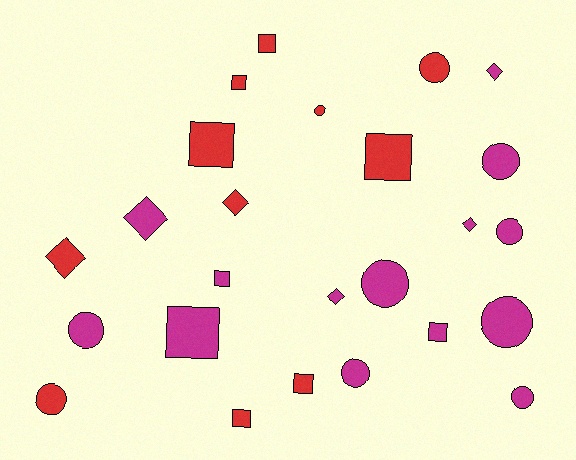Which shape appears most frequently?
Circle, with 10 objects.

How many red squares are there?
There are 6 red squares.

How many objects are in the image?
There are 25 objects.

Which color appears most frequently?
Magenta, with 14 objects.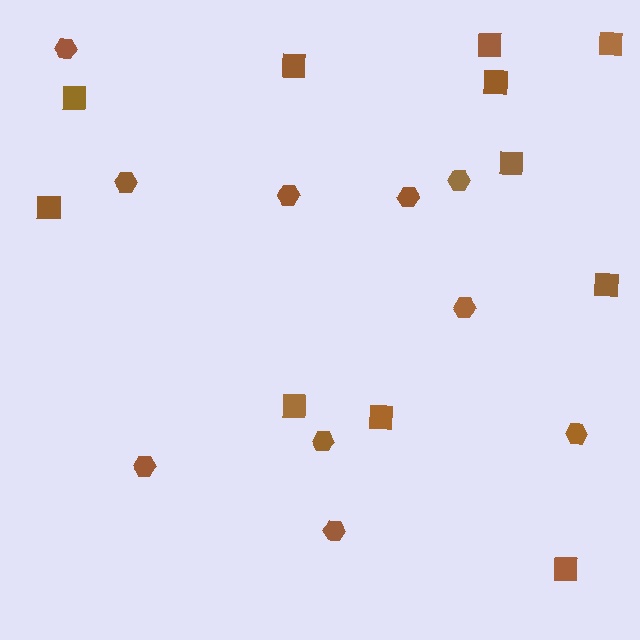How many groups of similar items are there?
There are 2 groups: one group of hexagons (10) and one group of squares (11).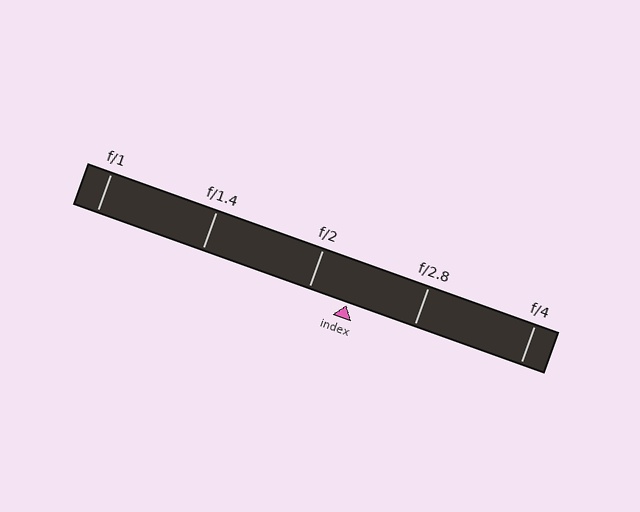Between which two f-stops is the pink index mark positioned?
The index mark is between f/2 and f/2.8.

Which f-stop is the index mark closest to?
The index mark is closest to f/2.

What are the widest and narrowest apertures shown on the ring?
The widest aperture shown is f/1 and the narrowest is f/4.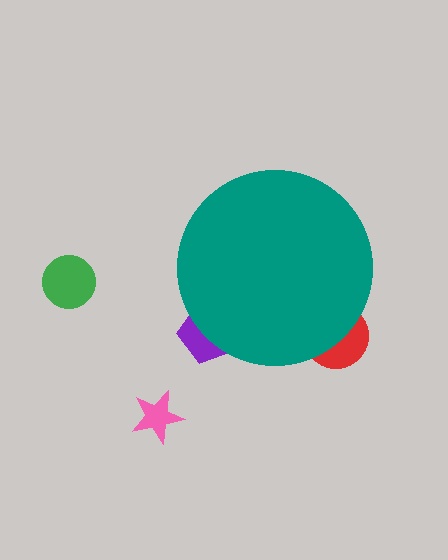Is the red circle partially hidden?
Yes, the red circle is partially hidden behind the teal circle.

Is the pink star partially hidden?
No, the pink star is fully visible.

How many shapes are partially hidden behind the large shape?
2 shapes are partially hidden.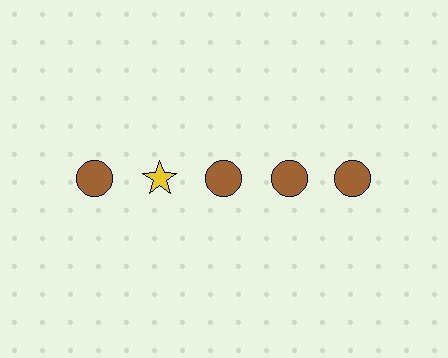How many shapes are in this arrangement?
There are 5 shapes arranged in a grid pattern.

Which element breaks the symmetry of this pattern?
The yellow star in the top row, second from left column breaks the symmetry. All other shapes are brown circles.